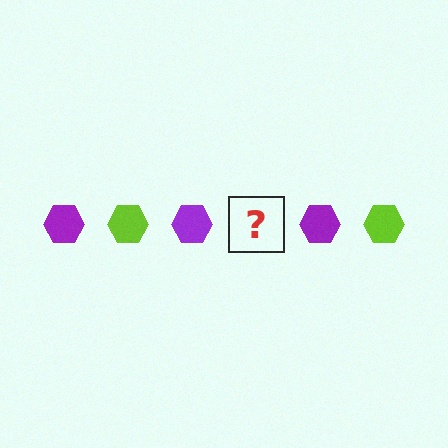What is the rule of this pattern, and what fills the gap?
The rule is that the pattern cycles through purple, lime hexagons. The gap should be filled with a lime hexagon.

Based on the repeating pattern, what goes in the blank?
The blank should be a lime hexagon.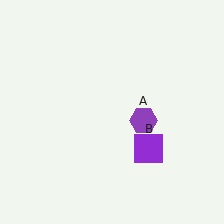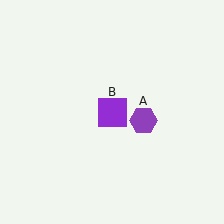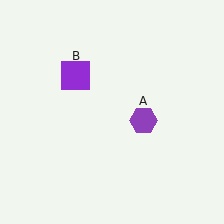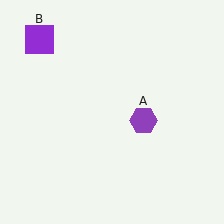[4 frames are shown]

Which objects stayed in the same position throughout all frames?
Purple hexagon (object A) remained stationary.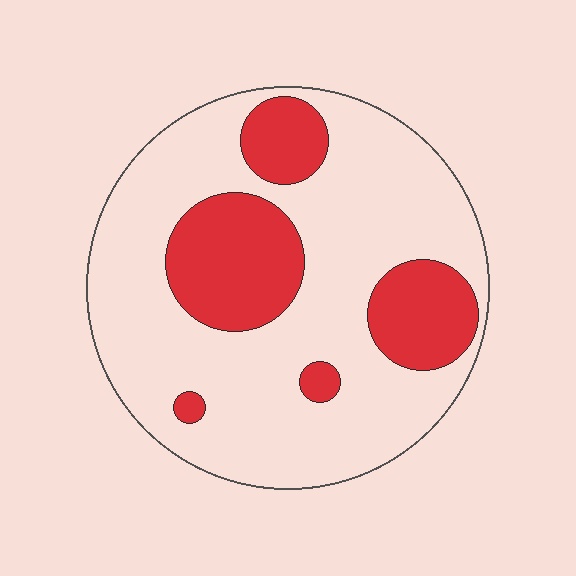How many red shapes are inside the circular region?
5.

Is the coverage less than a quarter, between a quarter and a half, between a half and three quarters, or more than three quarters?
Between a quarter and a half.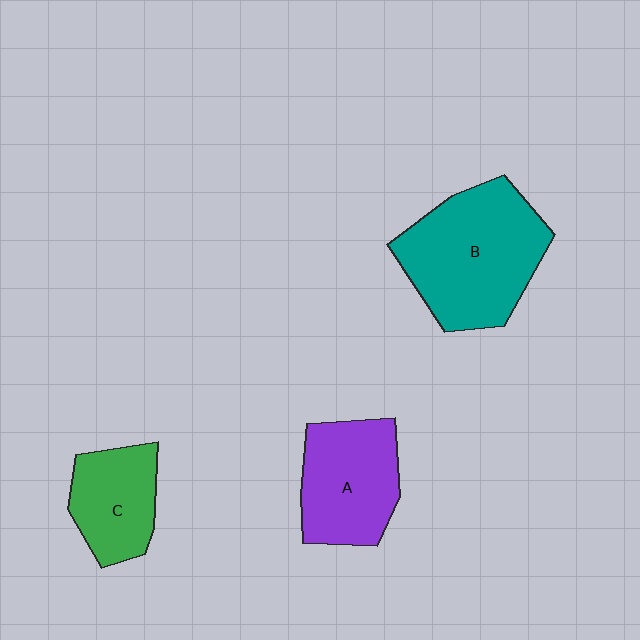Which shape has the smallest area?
Shape C (green).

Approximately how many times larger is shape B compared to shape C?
Approximately 1.9 times.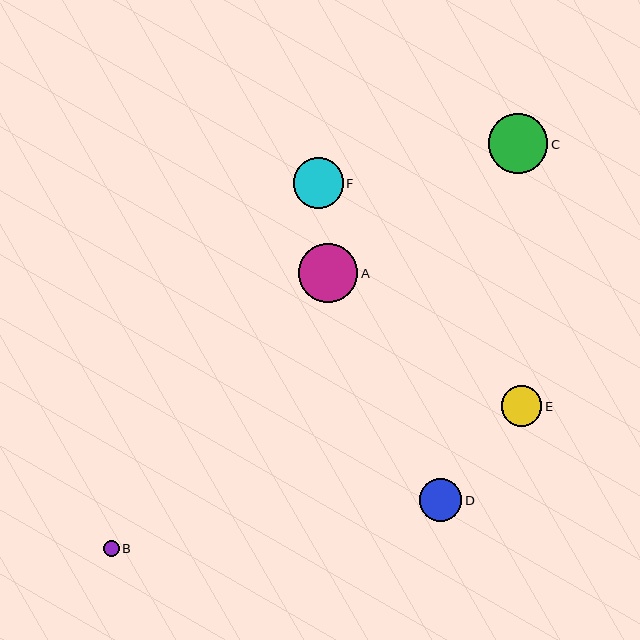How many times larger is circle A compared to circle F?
Circle A is approximately 1.2 times the size of circle F.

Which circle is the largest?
Circle C is the largest with a size of approximately 60 pixels.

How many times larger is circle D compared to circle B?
Circle D is approximately 2.7 times the size of circle B.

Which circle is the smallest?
Circle B is the smallest with a size of approximately 16 pixels.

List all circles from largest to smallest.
From largest to smallest: C, A, F, D, E, B.